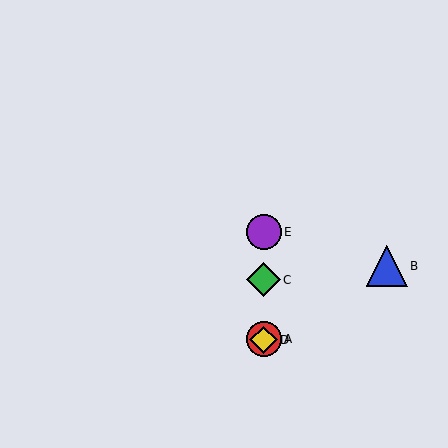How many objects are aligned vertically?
4 objects (A, C, D, E) are aligned vertically.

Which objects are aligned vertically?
Objects A, C, D, E are aligned vertically.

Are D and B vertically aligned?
No, D is at x≈264 and B is at x≈387.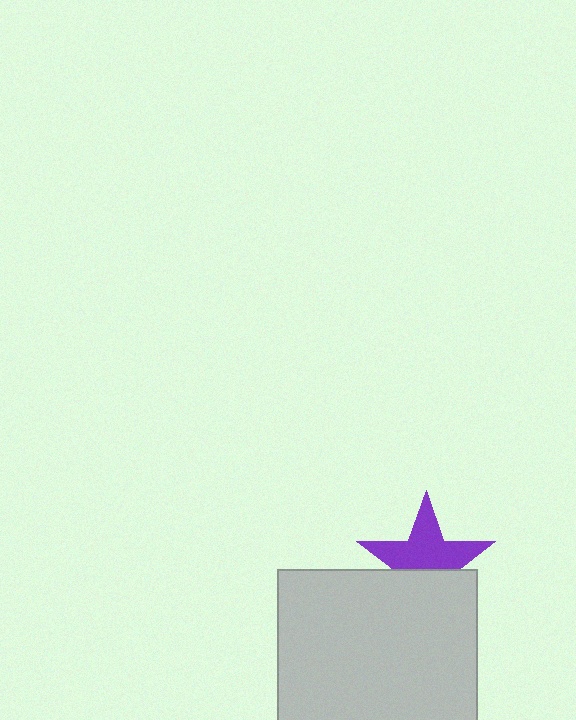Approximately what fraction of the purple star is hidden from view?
Roughly 40% of the purple star is hidden behind the light gray square.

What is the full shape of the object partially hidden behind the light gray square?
The partially hidden object is a purple star.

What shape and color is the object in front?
The object in front is a light gray square.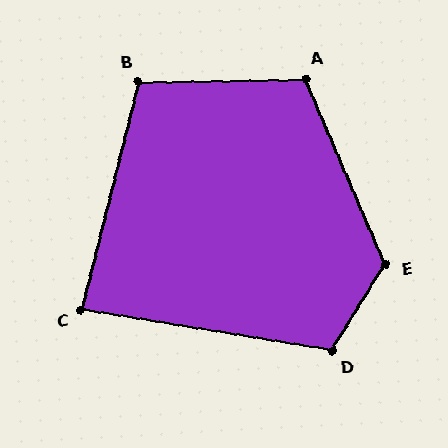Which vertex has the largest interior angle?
E, at approximately 125 degrees.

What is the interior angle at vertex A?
Approximately 112 degrees (obtuse).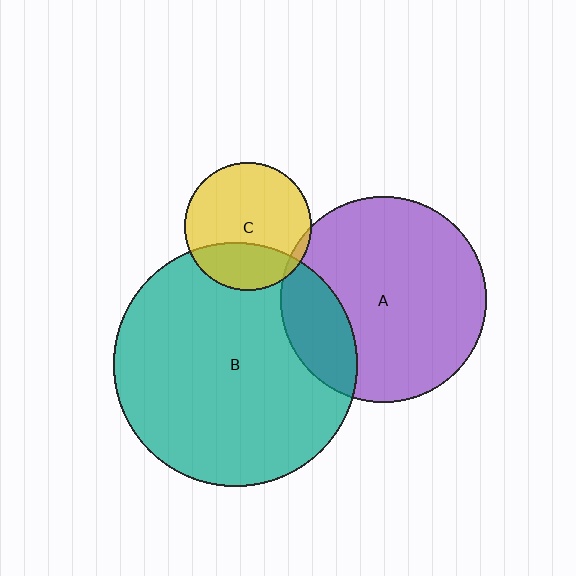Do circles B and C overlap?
Yes.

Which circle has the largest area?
Circle B (teal).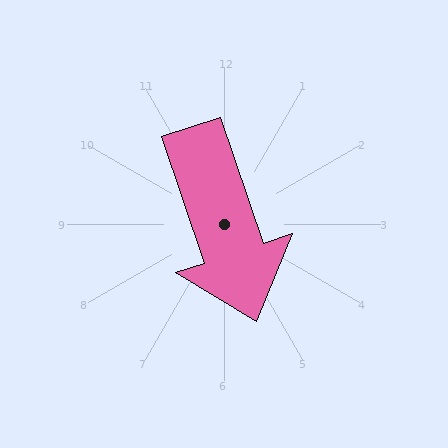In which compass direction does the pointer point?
South.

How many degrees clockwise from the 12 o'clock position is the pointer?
Approximately 161 degrees.